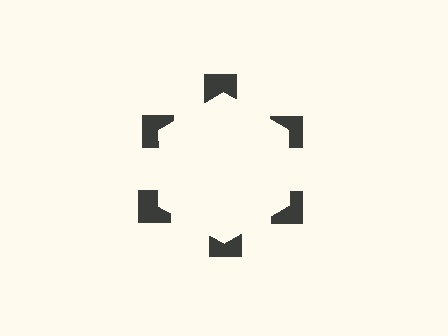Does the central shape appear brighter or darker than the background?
It typically appears slightly brighter than the background, even though no actual brightness change is drawn.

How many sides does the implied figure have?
6 sides.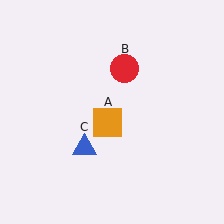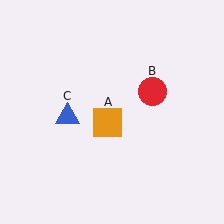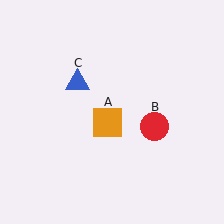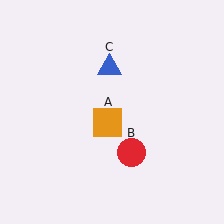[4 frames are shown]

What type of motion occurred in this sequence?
The red circle (object B), blue triangle (object C) rotated clockwise around the center of the scene.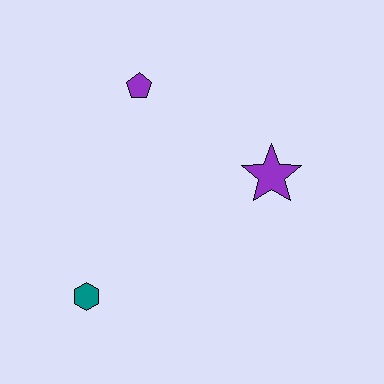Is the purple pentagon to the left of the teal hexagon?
No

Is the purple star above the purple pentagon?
No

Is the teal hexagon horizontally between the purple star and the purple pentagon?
No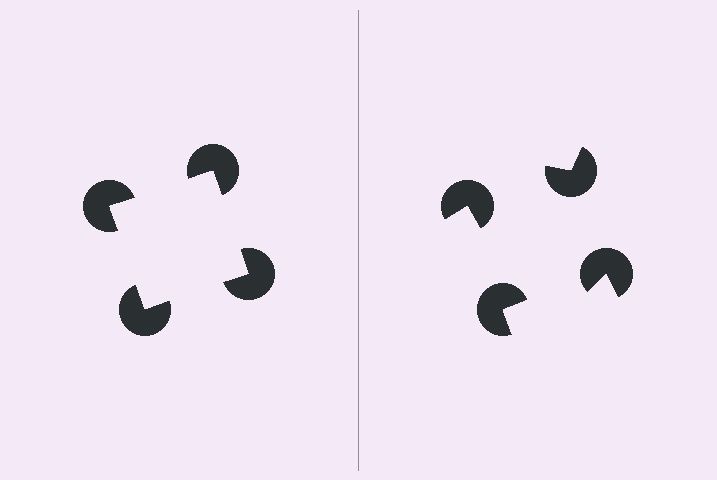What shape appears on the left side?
An illusory square.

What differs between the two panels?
The pac-man discs are positioned identically on both sides; only the wedge orientations differ. On the left they align to a square; on the right they are misaligned.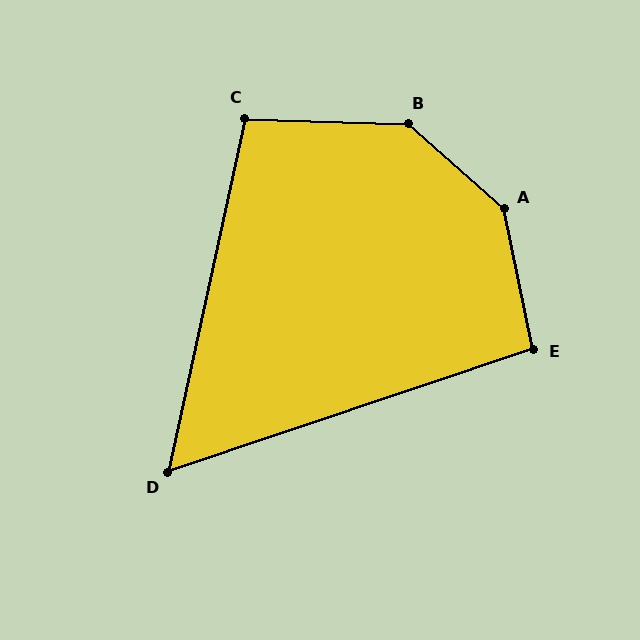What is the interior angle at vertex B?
Approximately 140 degrees (obtuse).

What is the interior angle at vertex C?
Approximately 100 degrees (obtuse).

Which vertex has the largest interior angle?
A, at approximately 143 degrees.